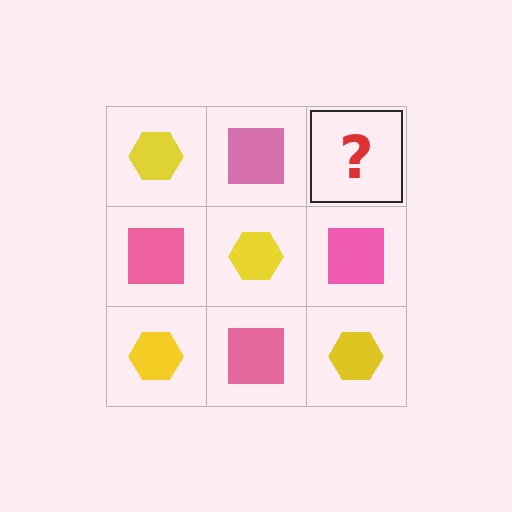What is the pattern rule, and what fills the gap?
The rule is that it alternates yellow hexagon and pink square in a checkerboard pattern. The gap should be filled with a yellow hexagon.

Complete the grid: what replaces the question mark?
The question mark should be replaced with a yellow hexagon.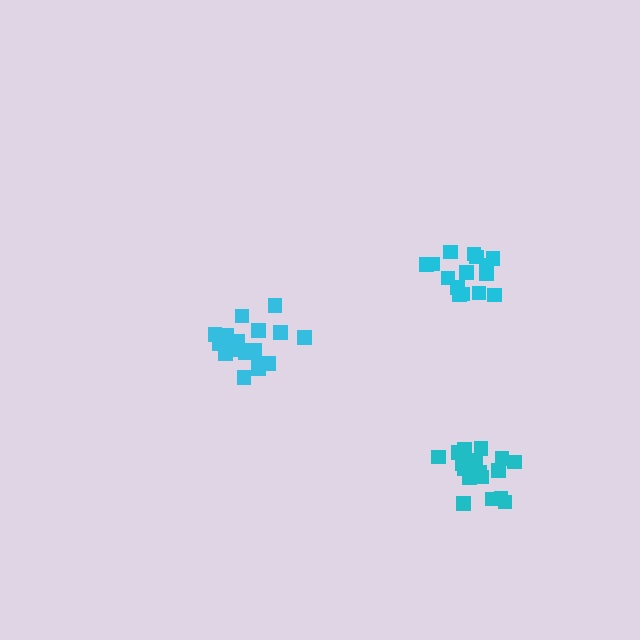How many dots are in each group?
Group 1: 15 dots, Group 2: 21 dots, Group 3: 18 dots (54 total).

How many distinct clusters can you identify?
There are 3 distinct clusters.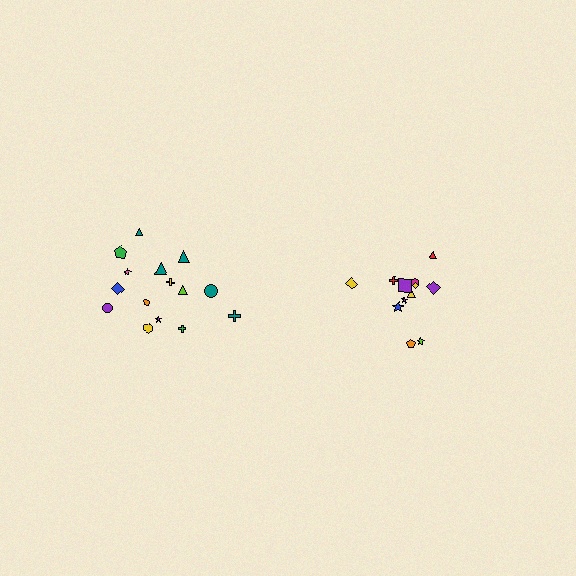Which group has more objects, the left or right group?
The left group.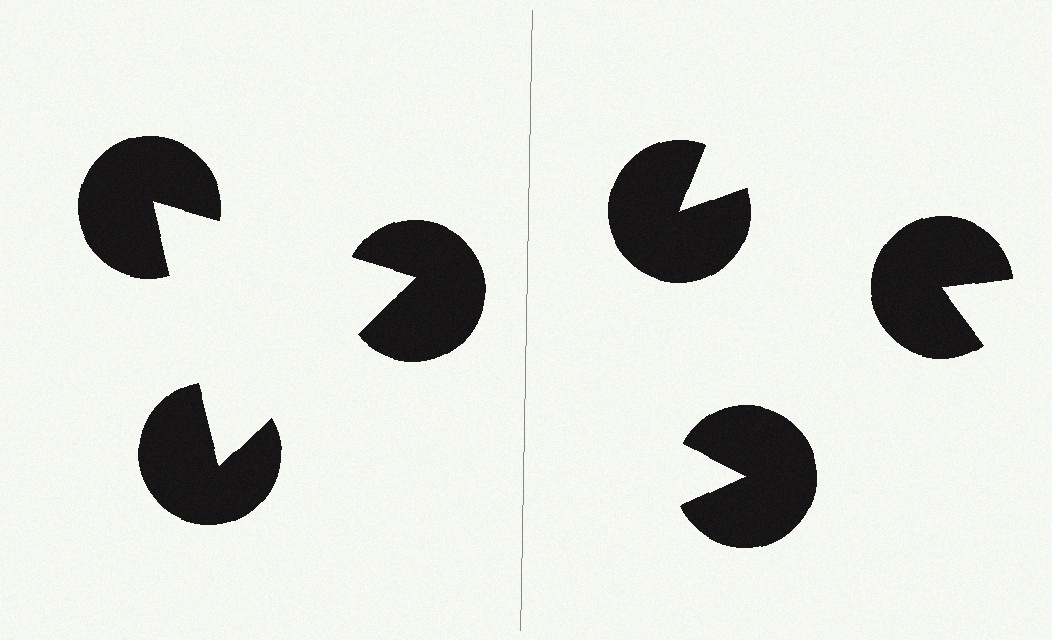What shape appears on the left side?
An illusory triangle.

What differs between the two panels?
The pac-man discs are positioned identically on both sides; only the wedge orientations differ. On the left they align to a triangle; on the right they are misaligned.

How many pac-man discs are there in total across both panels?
6 — 3 on each side.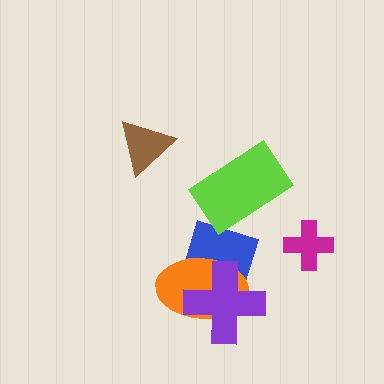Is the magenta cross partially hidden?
No, no other shape covers it.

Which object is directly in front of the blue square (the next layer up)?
The orange ellipse is directly in front of the blue square.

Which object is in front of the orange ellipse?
The purple cross is in front of the orange ellipse.